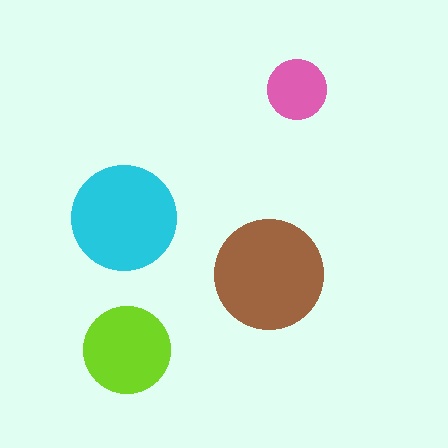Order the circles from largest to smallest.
the brown one, the cyan one, the lime one, the pink one.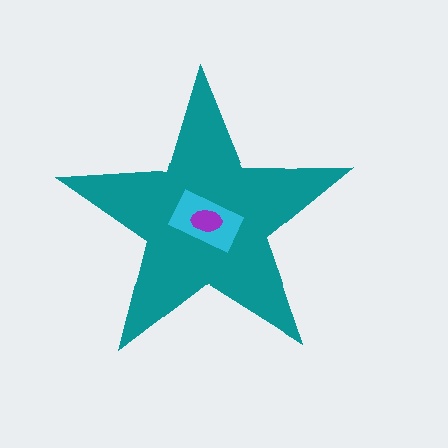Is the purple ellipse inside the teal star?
Yes.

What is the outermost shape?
The teal star.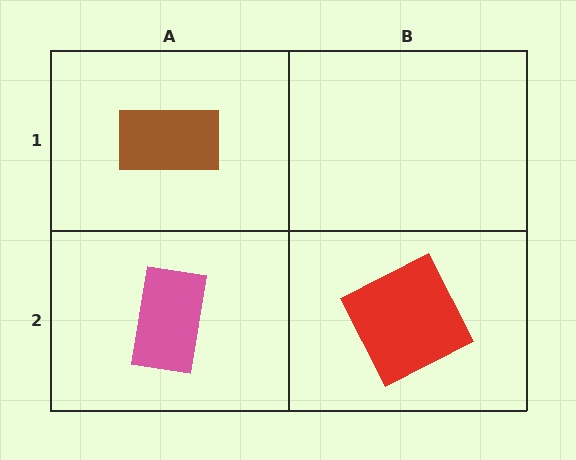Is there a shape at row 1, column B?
No, that cell is empty.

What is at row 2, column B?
A red square.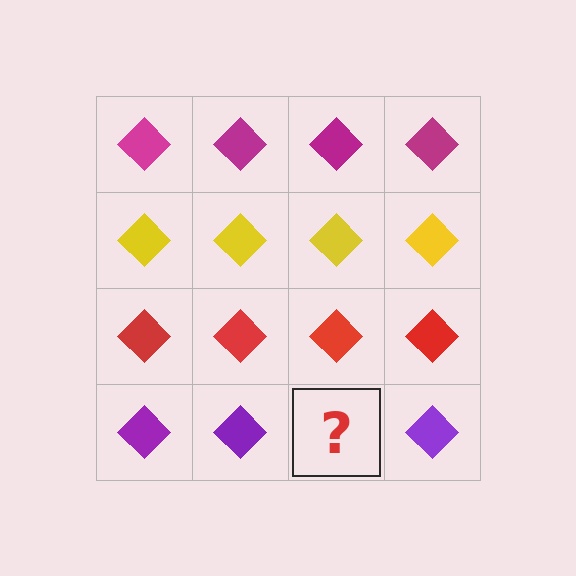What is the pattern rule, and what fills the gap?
The rule is that each row has a consistent color. The gap should be filled with a purple diamond.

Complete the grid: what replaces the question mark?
The question mark should be replaced with a purple diamond.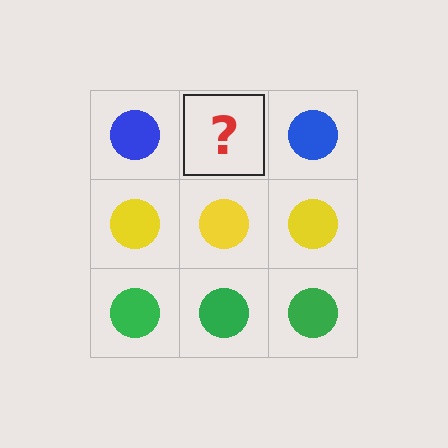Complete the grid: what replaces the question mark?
The question mark should be replaced with a blue circle.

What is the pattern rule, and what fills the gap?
The rule is that each row has a consistent color. The gap should be filled with a blue circle.